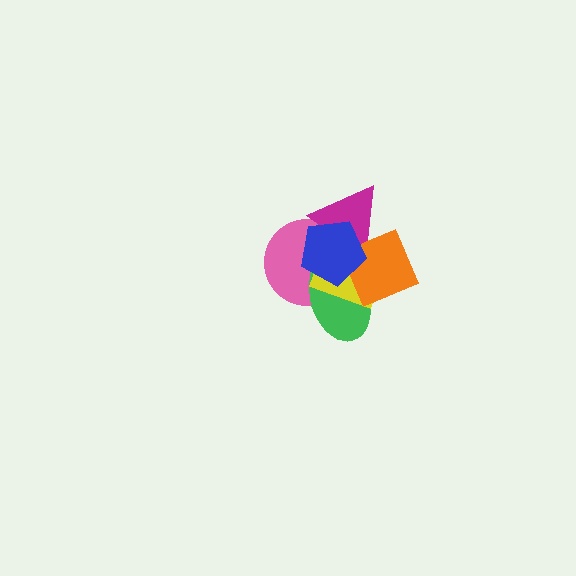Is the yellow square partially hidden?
Yes, it is partially covered by another shape.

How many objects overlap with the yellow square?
5 objects overlap with the yellow square.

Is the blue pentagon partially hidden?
No, no other shape covers it.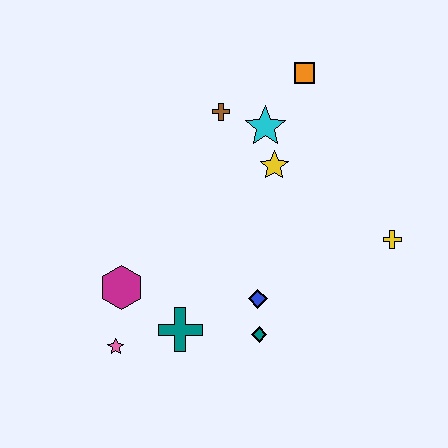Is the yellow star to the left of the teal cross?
No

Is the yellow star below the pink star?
No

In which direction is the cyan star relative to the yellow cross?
The cyan star is to the left of the yellow cross.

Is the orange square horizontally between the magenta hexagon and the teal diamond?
No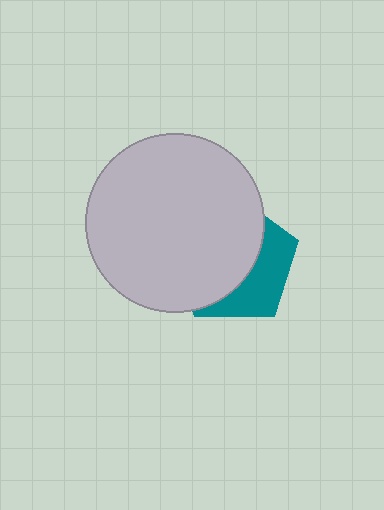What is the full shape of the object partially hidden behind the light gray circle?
The partially hidden object is a teal pentagon.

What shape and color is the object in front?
The object in front is a light gray circle.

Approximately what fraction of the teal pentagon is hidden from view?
Roughly 63% of the teal pentagon is hidden behind the light gray circle.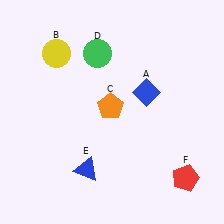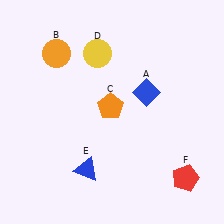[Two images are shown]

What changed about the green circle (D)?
In Image 1, D is green. In Image 2, it changed to yellow.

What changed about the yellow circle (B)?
In Image 1, B is yellow. In Image 2, it changed to orange.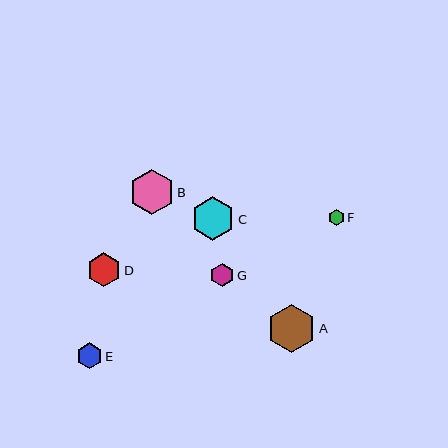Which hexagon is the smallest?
Hexagon F is the smallest with a size of approximately 16 pixels.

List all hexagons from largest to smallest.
From largest to smallest: A, B, C, D, E, G, F.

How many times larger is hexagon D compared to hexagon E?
Hexagon D is approximately 1.3 times the size of hexagon E.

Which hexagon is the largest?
Hexagon A is the largest with a size of approximately 48 pixels.